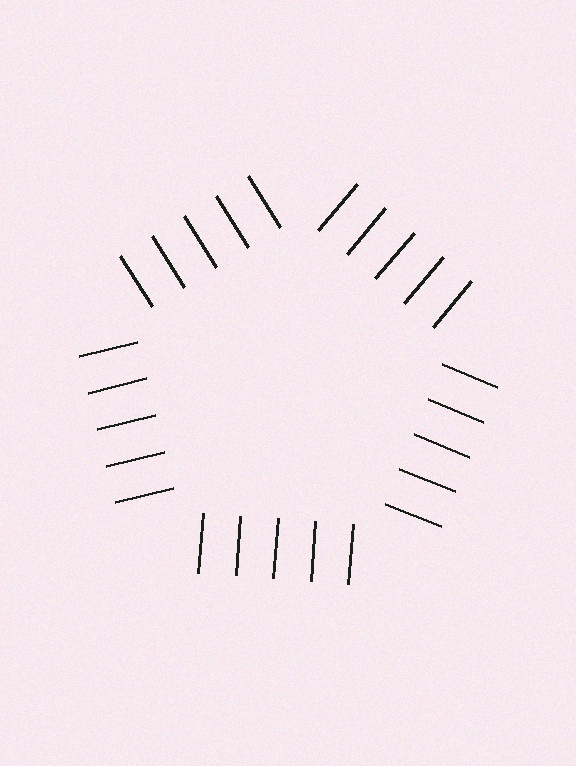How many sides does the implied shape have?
5 sides — the line-ends trace a pentagon.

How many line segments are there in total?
25 — 5 along each of the 5 edges.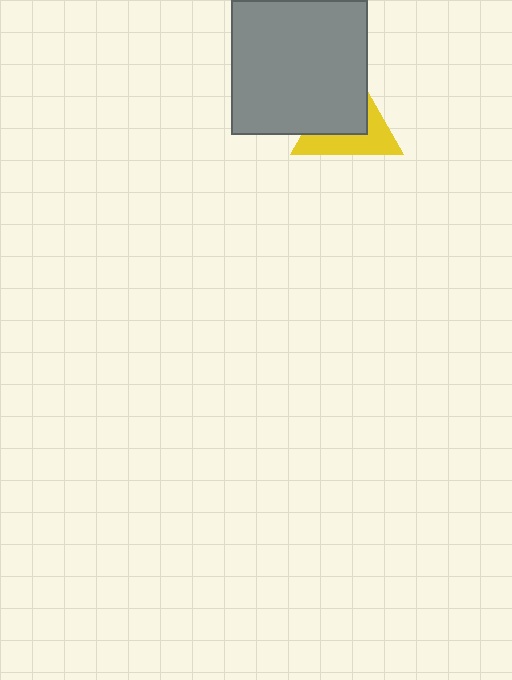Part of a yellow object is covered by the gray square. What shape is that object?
It is a triangle.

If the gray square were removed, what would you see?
You would see the complete yellow triangle.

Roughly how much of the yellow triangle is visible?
About half of it is visible (roughly 46%).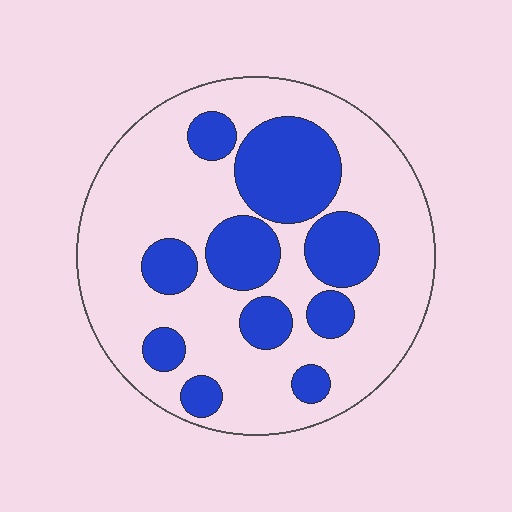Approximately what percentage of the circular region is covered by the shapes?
Approximately 30%.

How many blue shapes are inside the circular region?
10.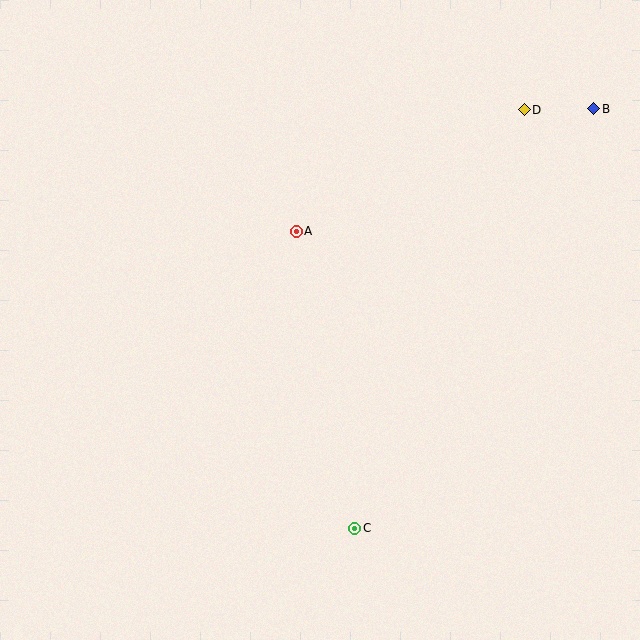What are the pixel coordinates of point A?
Point A is at (296, 231).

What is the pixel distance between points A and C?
The distance between A and C is 303 pixels.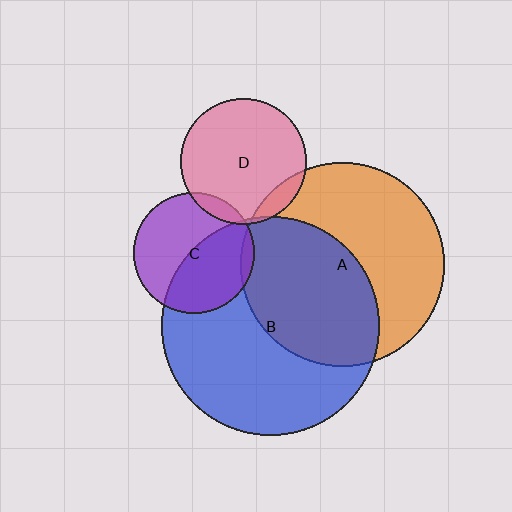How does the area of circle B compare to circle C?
Approximately 3.3 times.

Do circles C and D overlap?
Yes.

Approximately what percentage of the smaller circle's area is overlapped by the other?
Approximately 5%.